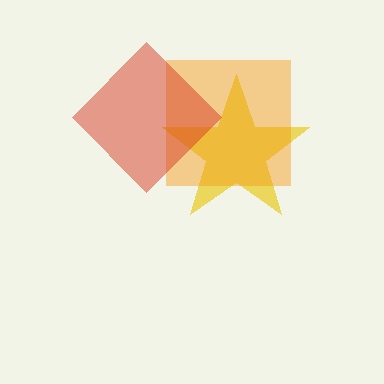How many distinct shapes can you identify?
There are 3 distinct shapes: a yellow star, an orange square, a red diamond.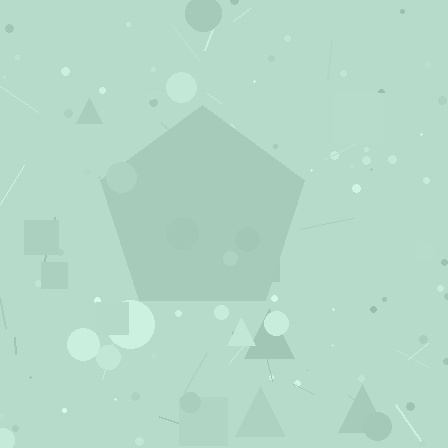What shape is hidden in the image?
A pentagon is hidden in the image.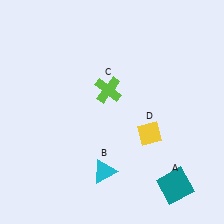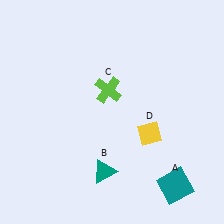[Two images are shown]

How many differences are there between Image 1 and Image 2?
There is 1 difference between the two images.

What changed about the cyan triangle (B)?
In Image 1, B is cyan. In Image 2, it changed to teal.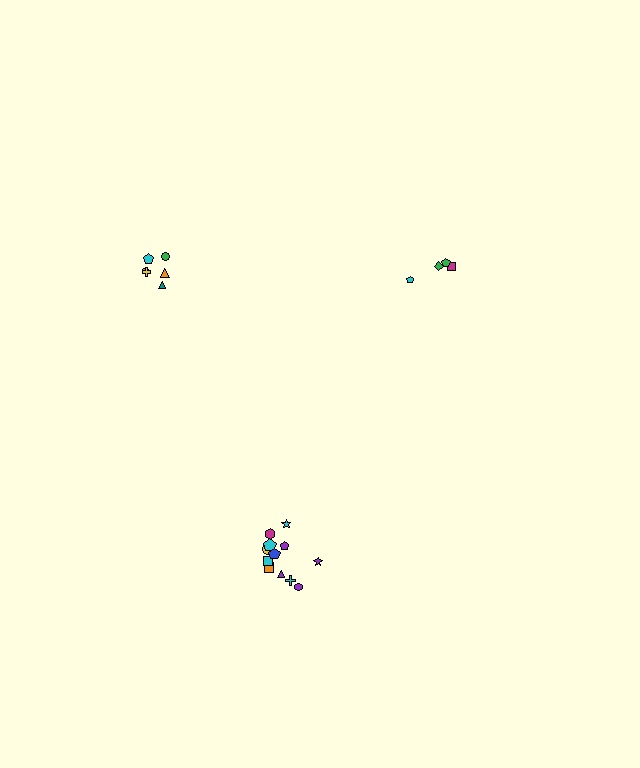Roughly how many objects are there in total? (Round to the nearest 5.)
Roughly 20 objects in total.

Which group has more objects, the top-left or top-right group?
The top-left group.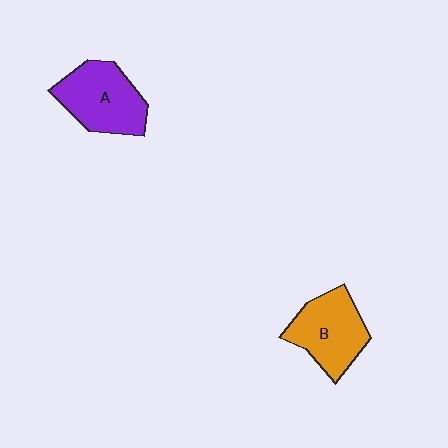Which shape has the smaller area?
Shape B (orange).